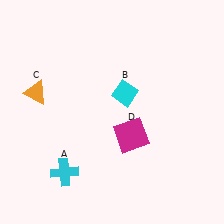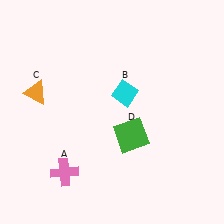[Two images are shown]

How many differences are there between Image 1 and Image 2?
There are 2 differences between the two images.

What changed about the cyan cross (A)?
In Image 1, A is cyan. In Image 2, it changed to pink.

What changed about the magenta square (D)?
In Image 1, D is magenta. In Image 2, it changed to green.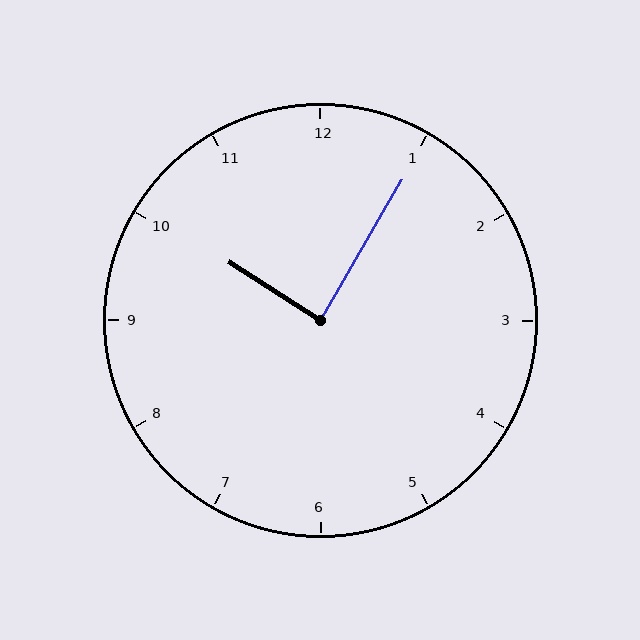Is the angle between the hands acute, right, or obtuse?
It is right.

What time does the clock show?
10:05.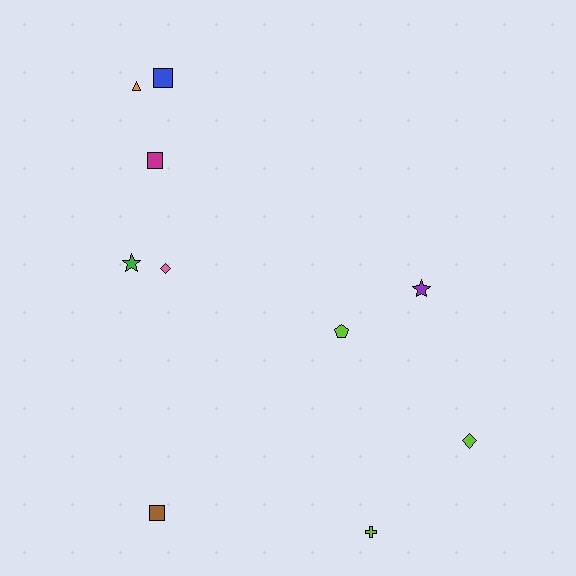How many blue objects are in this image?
There is 1 blue object.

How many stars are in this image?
There are 2 stars.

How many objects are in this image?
There are 10 objects.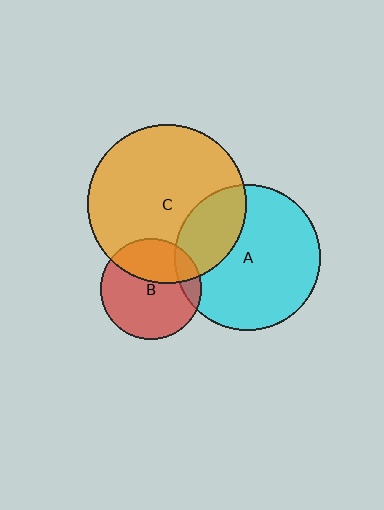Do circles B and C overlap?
Yes.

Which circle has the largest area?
Circle C (orange).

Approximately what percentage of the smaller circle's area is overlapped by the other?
Approximately 35%.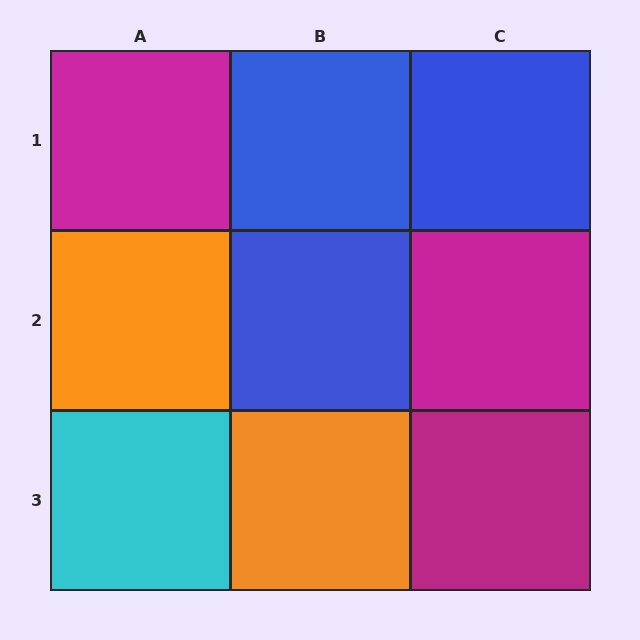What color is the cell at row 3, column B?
Orange.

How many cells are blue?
3 cells are blue.